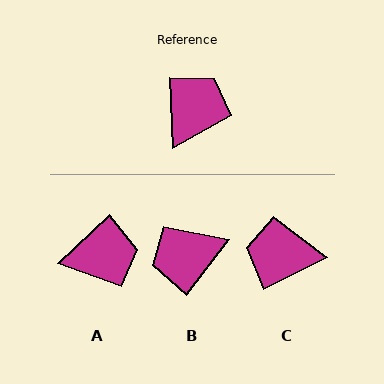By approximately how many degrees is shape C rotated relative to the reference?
Approximately 113 degrees counter-clockwise.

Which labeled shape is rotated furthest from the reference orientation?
B, about 139 degrees away.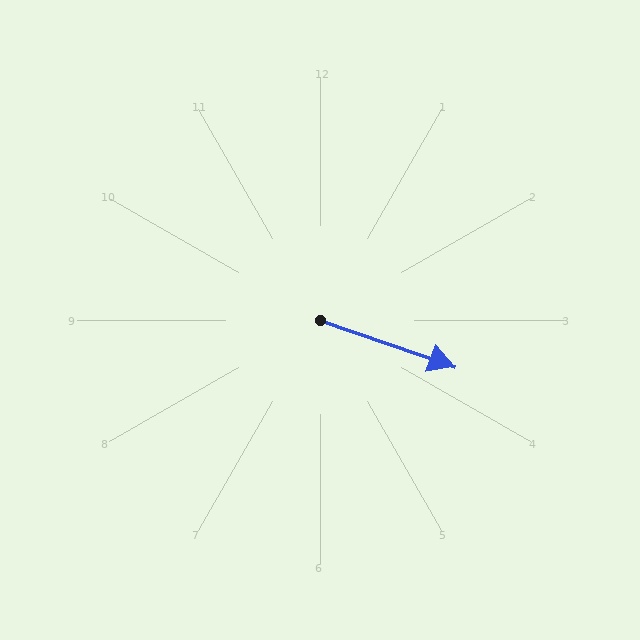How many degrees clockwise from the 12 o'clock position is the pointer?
Approximately 109 degrees.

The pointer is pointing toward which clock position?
Roughly 4 o'clock.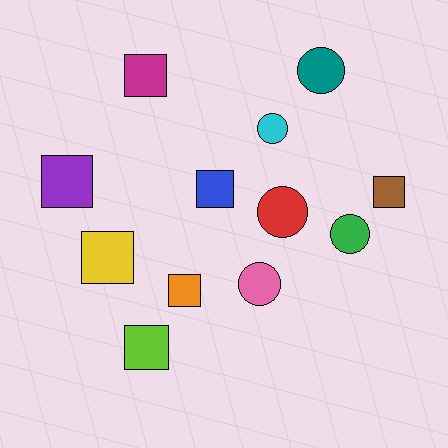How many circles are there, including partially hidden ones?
There are 5 circles.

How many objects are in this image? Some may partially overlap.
There are 12 objects.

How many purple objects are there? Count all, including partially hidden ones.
There is 1 purple object.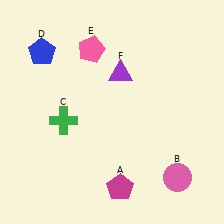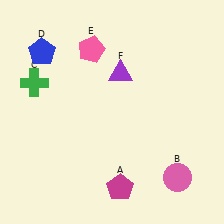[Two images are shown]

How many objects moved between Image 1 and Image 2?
1 object moved between the two images.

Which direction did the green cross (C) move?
The green cross (C) moved up.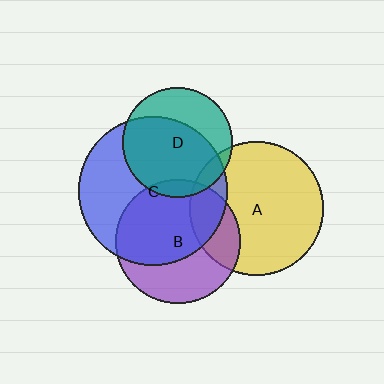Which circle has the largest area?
Circle C (blue).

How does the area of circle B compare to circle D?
Approximately 1.3 times.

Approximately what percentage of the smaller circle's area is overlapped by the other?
Approximately 15%.